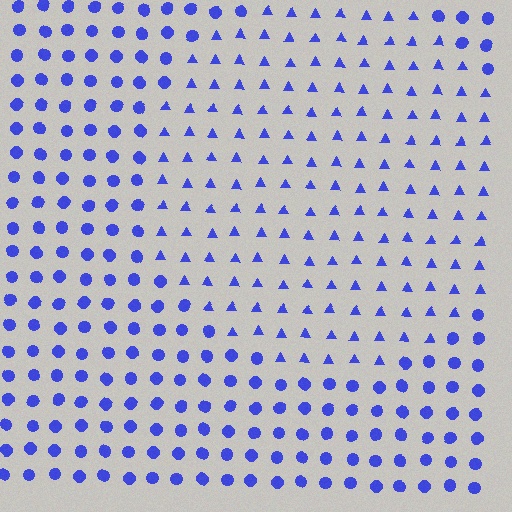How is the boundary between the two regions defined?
The boundary is defined by a change in element shape: triangles inside vs. circles outside. All elements share the same color and spacing.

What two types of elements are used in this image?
The image uses triangles inside the circle region and circles outside it.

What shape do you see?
I see a circle.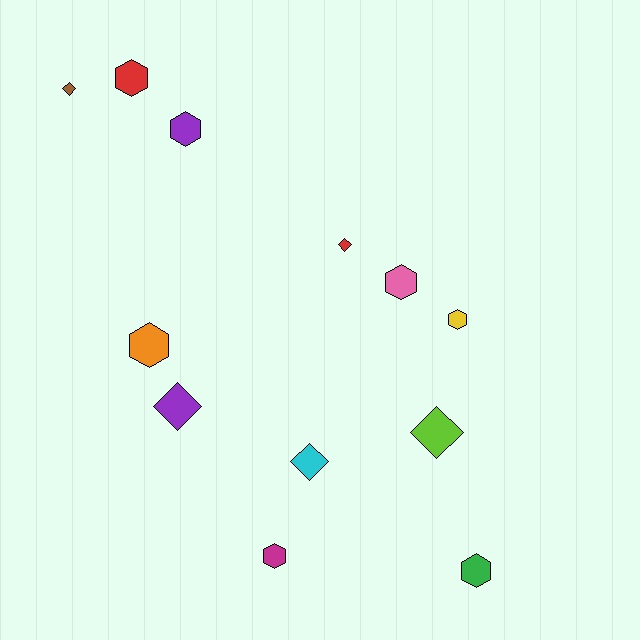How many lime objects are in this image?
There is 1 lime object.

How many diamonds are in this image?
There are 5 diamonds.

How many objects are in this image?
There are 12 objects.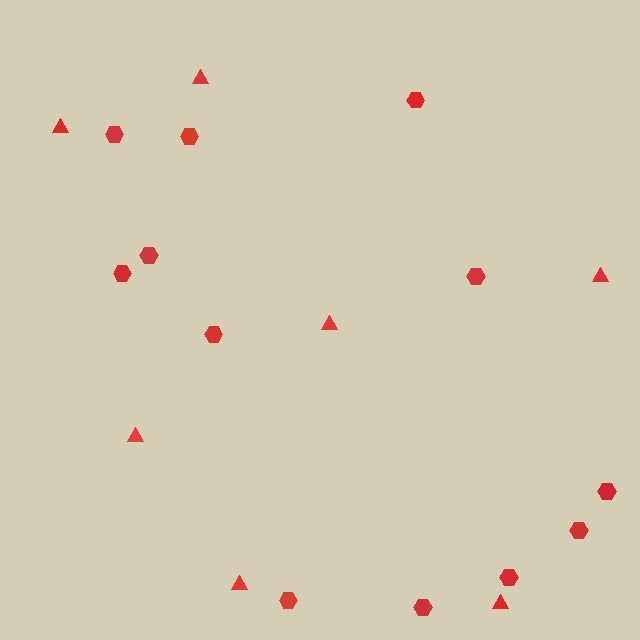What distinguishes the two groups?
There are 2 groups: one group of triangles (7) and one group of hexagons (12).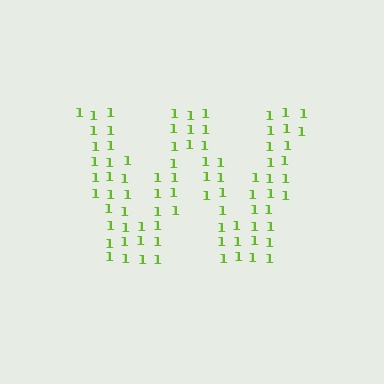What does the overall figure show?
The overall figure shows the letter W.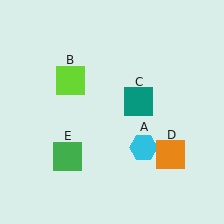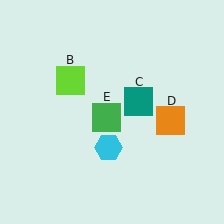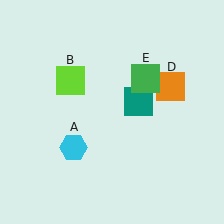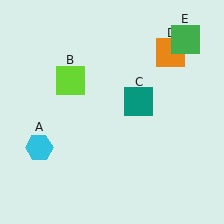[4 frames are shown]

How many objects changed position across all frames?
3 objects changed position: cyan hexagon (object A), orange square (object D), green square (object E).